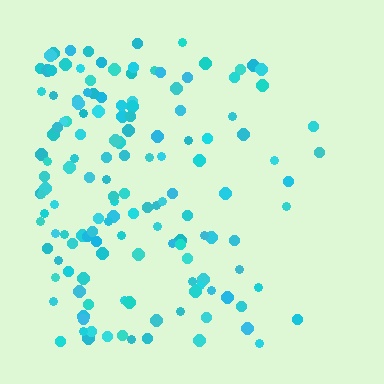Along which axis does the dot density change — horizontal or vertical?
Horizontal.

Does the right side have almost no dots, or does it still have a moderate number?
Still a moderate number, just noticeably fewer than the left.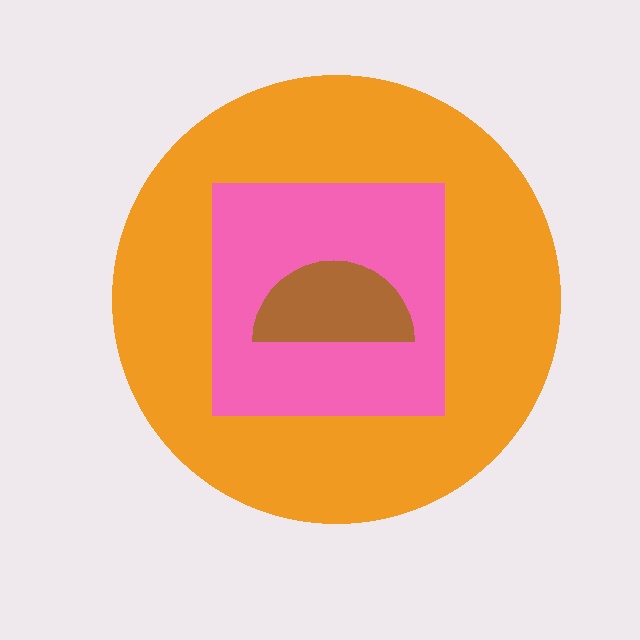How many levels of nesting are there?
3.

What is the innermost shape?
The brown semicircle.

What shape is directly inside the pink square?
The brown semicircle.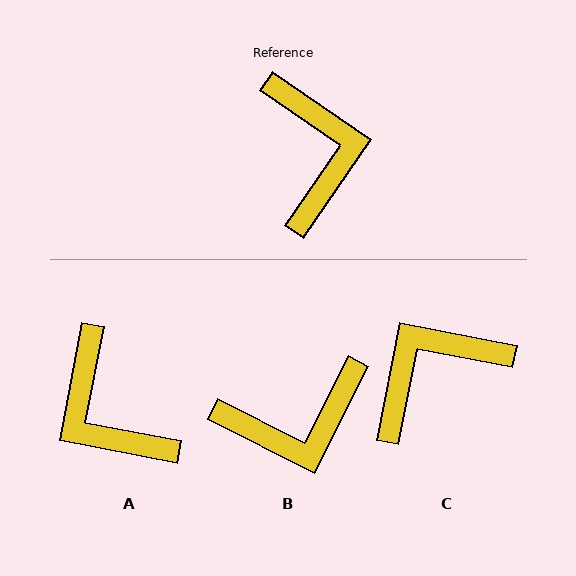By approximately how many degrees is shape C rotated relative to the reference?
Approximately 113 degrees counter-clockwise.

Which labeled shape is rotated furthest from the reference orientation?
A, about 156 degrees away.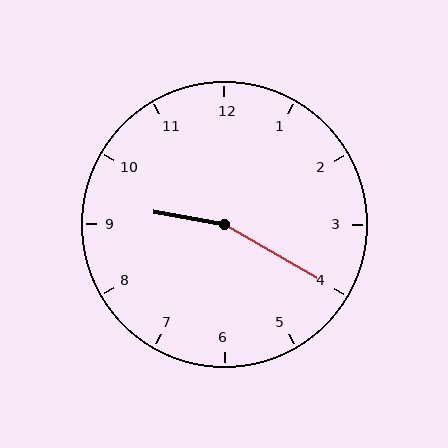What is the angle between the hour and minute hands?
Approximately 160 degrees.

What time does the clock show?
9:20.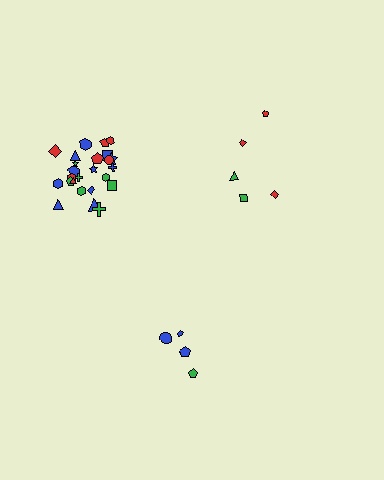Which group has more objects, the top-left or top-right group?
The top-left group.